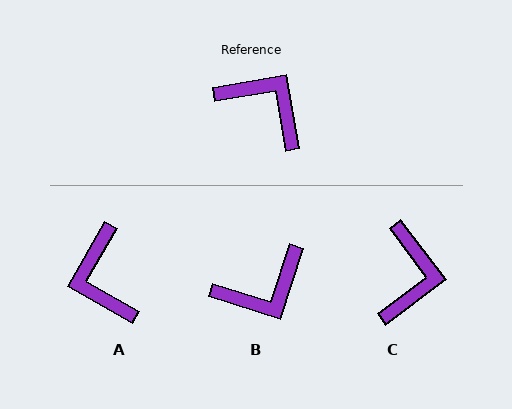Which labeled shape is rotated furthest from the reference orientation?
A, about 141 degrees away.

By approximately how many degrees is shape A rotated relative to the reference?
Approximately 141 degrees counter-clockwise.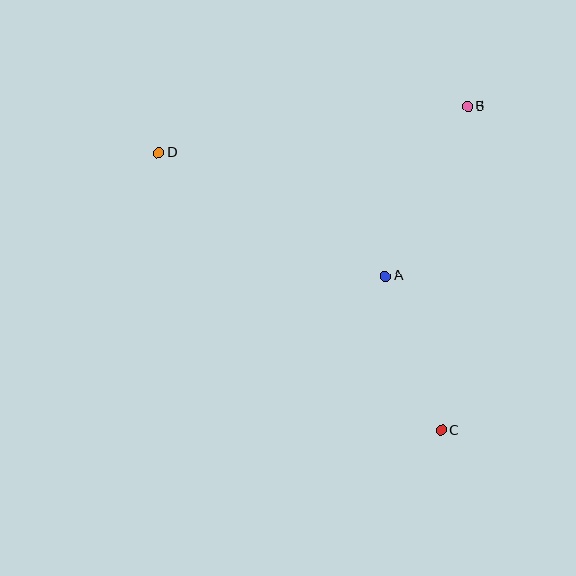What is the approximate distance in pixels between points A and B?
The distance between A and B is approximately 188 pixels.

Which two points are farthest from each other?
Points C and D are farthest from each other.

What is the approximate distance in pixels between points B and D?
The distance between B and D is approximately 312 pixels.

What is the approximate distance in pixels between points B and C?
The distance between B and C is approximately 325 pixels.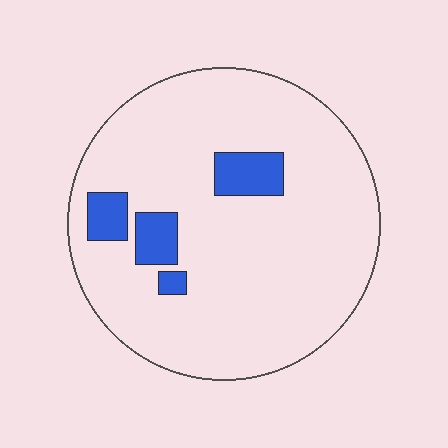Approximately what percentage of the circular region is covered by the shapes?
Approximately 10%.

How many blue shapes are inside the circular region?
4.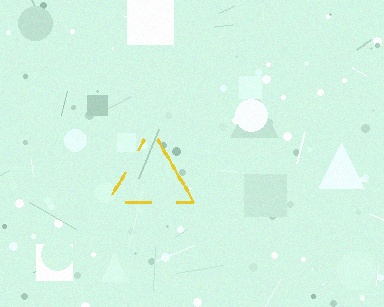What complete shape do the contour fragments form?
The contour fragments form a triangle.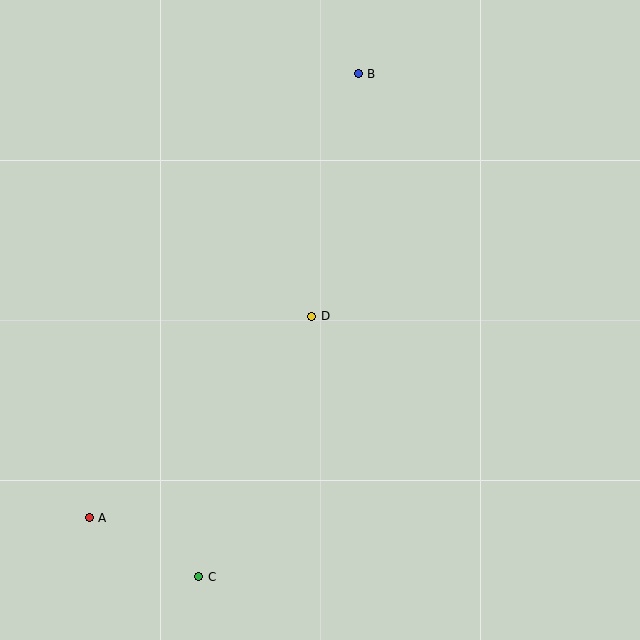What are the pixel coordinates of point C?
Point C is at (199, 577).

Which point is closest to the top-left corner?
Point B is closest to the top-left corner.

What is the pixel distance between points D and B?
The distance between D and B is 247 pixels.